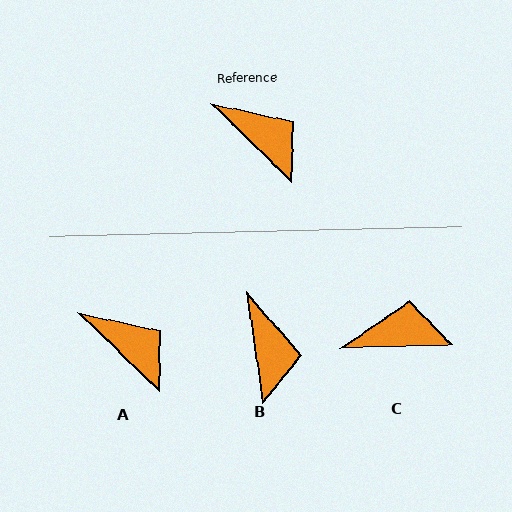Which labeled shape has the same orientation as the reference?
A.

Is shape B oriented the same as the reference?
No, it is off by about 38 degrees.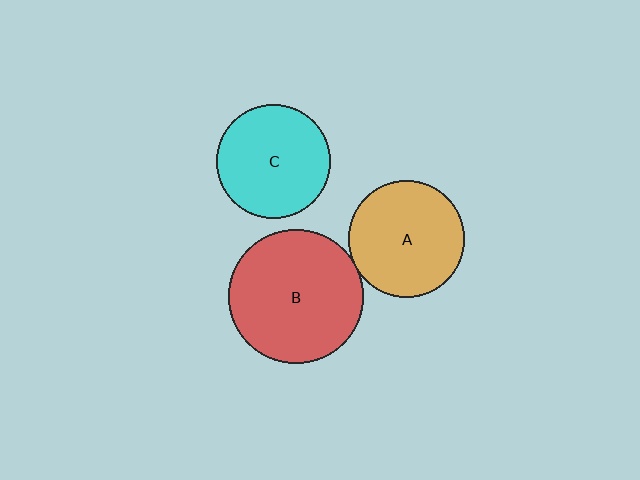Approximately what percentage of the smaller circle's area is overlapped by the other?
Approximately 5%.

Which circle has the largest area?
Circle B (red).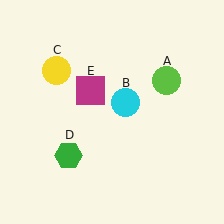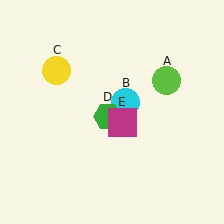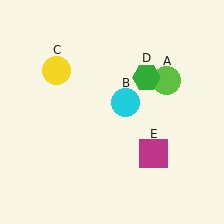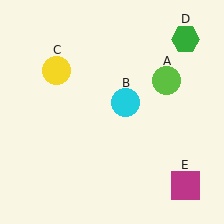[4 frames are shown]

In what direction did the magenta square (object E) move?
The magenta square (object E) moved down and to the right.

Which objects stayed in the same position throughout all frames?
Lime circle (object A) and cyan circle (object B) and yellow circle (object C) remained stationary.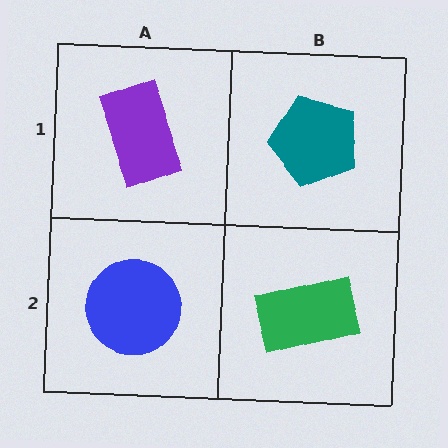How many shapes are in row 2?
2 shapes.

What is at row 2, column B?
A green rectangle.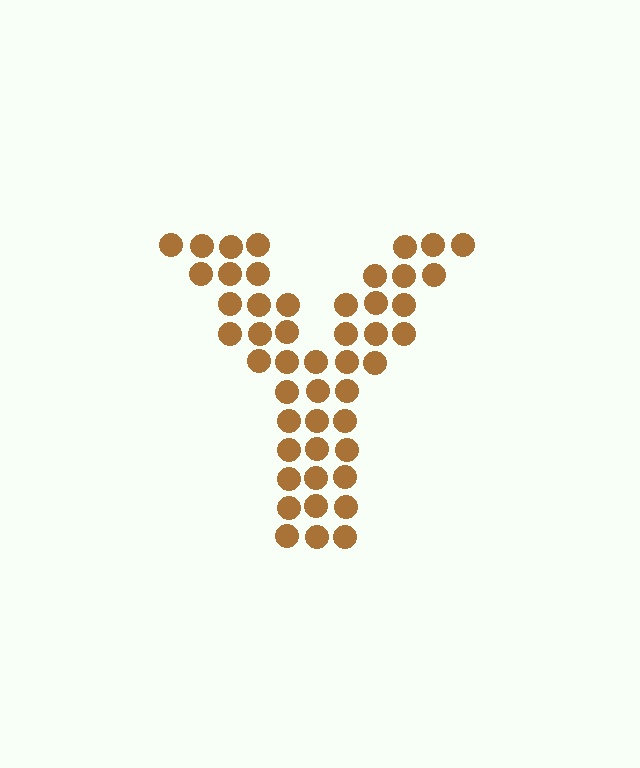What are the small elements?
The small elements are circles.